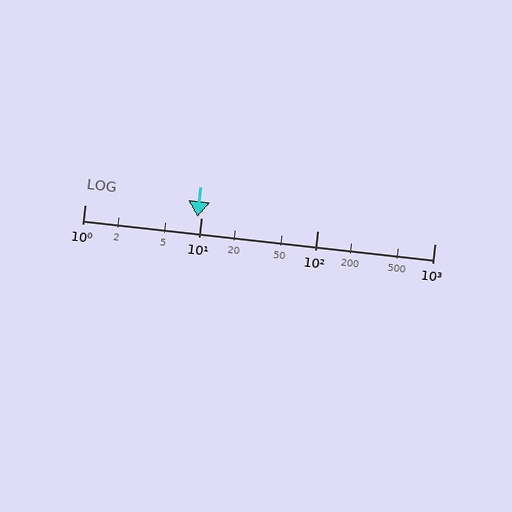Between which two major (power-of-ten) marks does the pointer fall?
The pointer is between 1 and 10.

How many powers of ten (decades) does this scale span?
The scale spans 3 decades, from 1 to 1000.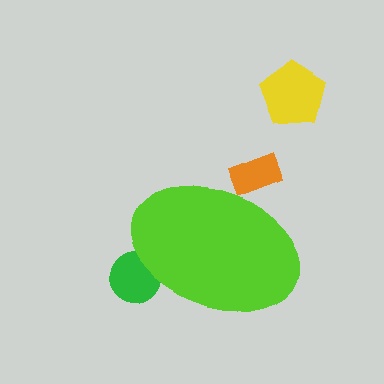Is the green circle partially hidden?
Yes, the green circle is partially hidden behind the lime ellipse.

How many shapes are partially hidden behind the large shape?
2 shapes are partially hidden.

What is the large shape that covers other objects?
A lime ellipse.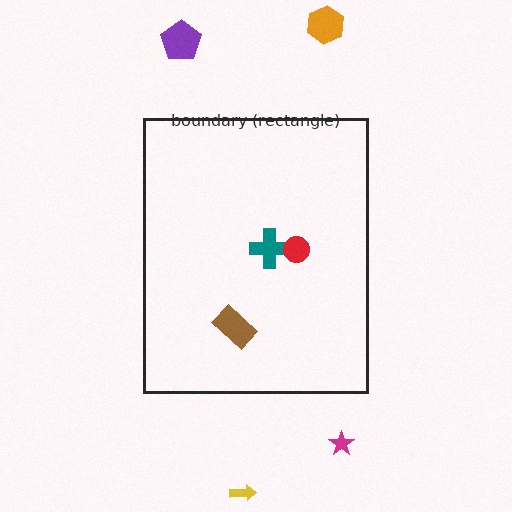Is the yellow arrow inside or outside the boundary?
Outside.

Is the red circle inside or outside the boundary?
Inside.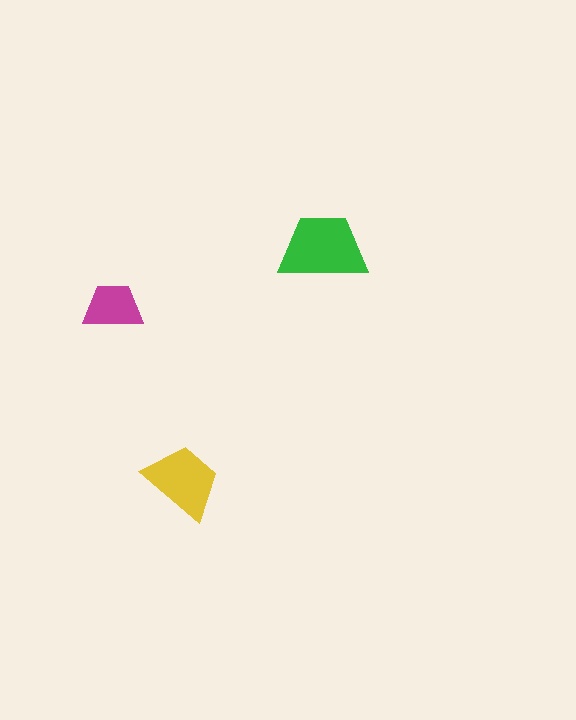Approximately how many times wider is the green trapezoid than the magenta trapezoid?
About 1.5 times wider.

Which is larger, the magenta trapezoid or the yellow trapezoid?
The yellow one.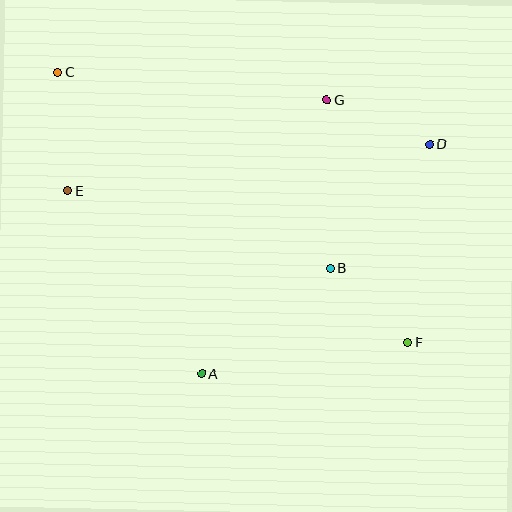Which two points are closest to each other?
Points B and F are closest to each other.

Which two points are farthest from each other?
Points C and F are farthest from each other.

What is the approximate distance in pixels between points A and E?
The distance between A and E is approximately 226 pixels.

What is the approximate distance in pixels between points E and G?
The distance between E and G is approximately 274 pixels.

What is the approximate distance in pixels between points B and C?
The distance between B and C is approximately 335 pixels.